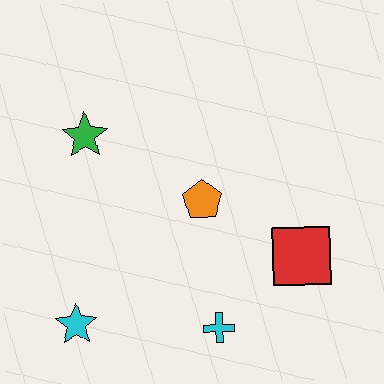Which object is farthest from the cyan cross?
The green star is farthest from the cyan cross.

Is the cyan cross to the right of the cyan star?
Yes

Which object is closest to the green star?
The orange pentagon is closest to the green star.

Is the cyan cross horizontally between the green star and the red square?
Yes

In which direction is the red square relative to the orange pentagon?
The red square is to the right of the orange pentagon.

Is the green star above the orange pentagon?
Yes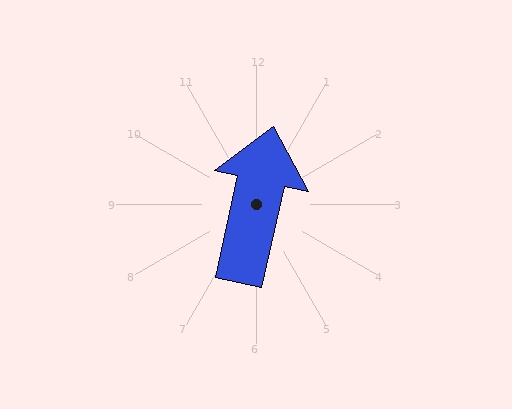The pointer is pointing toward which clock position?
Roughly 12 o'clock.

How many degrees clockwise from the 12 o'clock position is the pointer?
Approximately 13 degrees.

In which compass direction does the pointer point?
North.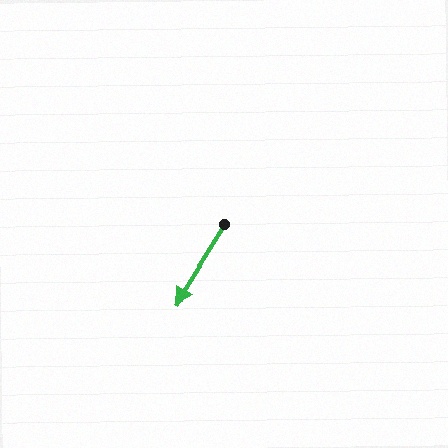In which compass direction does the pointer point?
Southwest.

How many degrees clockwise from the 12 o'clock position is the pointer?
Approximately 212 degrees.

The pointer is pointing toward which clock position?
Roughly 7 o'clock.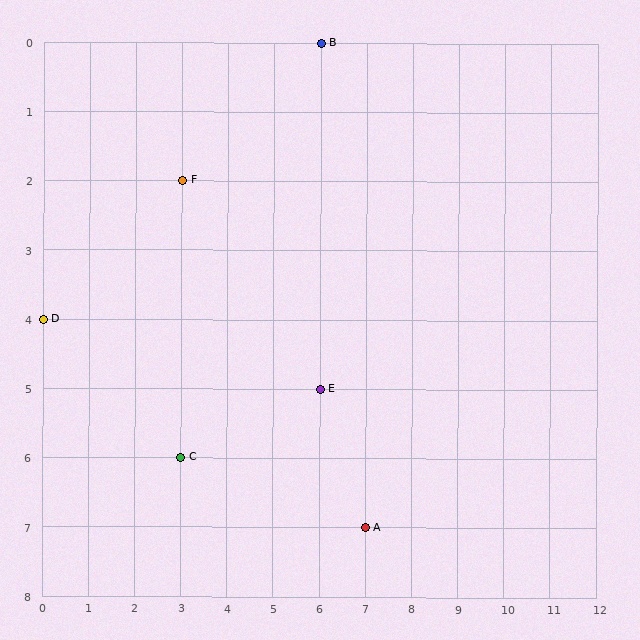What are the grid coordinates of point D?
Point D is at grid coordinates (0, 4).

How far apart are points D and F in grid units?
Points D and F are 3 columns and 2 rows apart (about 3.6 grid units diagonally).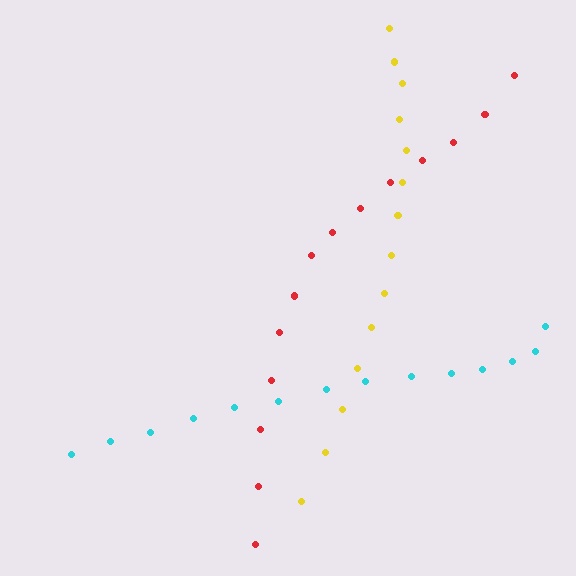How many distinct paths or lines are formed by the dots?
There are 3 distinct paths.